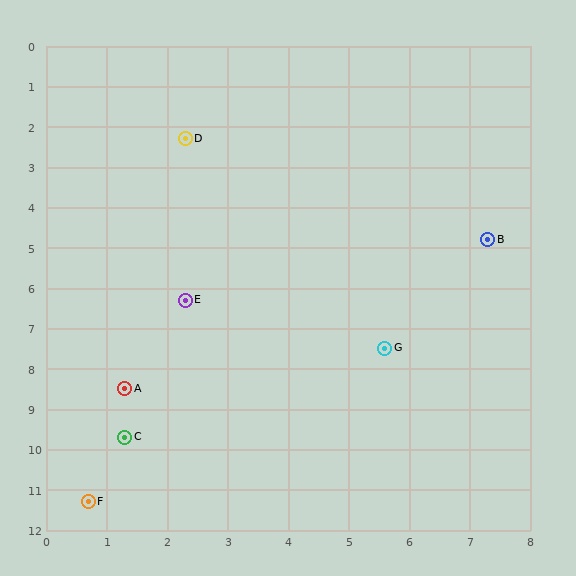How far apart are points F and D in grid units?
Points F and D are about 9.1 grid units apart.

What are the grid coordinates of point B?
Point B is at approximately (7.3, 4.8).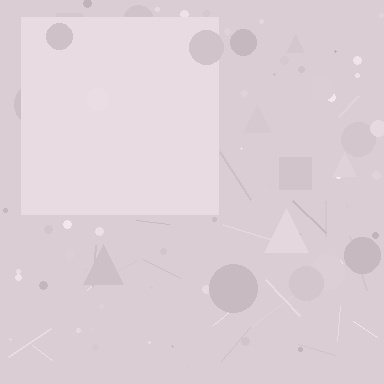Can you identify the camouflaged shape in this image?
The camouflaged shape is a square.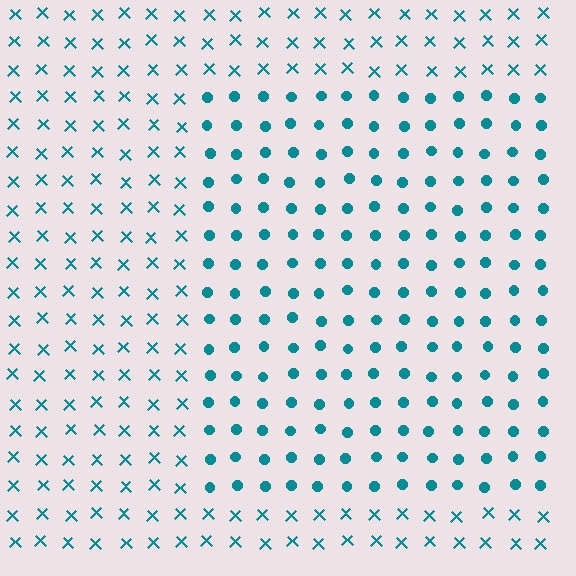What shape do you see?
I see a rectangle.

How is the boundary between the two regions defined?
The boundary is defined by a change in element shape: circles inside vs. X marks outside. All elements share the same color and spacing.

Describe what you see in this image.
The image is filled with small teal elements arranged in a uniform grid. A rectangle-shaped region contains circles, while the surrounding area contains X marks. The boundary is defined purely by the change in element shape.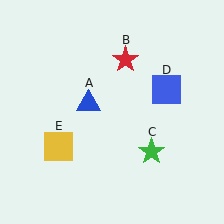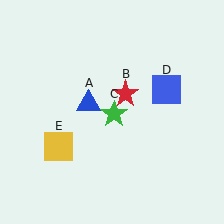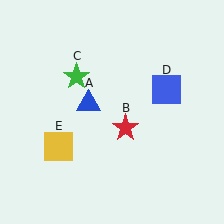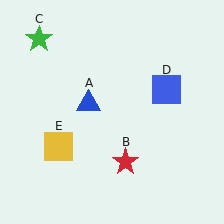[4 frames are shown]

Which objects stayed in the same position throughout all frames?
Blue triangle (object A) and blue square (object D) and yellow square (object E) remained stationary.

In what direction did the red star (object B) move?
The red star (object B) moved down.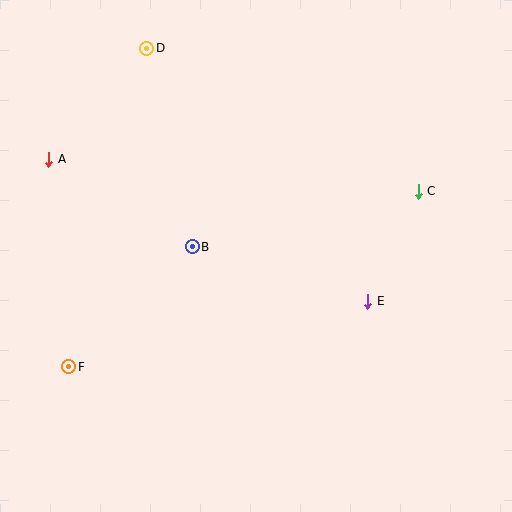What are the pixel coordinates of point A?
Point A is at (49, 159).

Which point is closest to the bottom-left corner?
Point F is closest to the bottom-left corner.